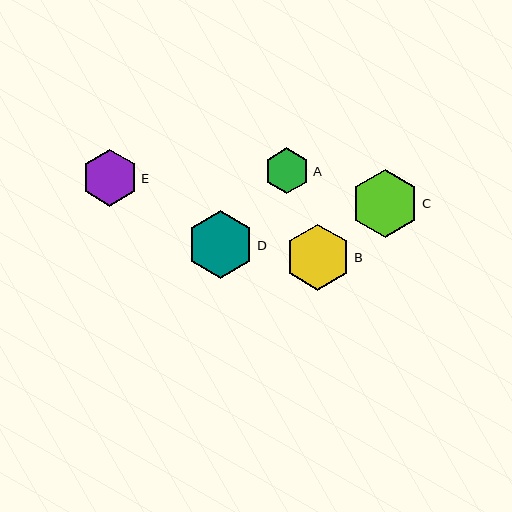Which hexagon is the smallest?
Hexagon A is the smallest with a size of approximately 46 pixels.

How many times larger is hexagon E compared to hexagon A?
Hexagon E is approximately 1.2 times the size of hexagon A.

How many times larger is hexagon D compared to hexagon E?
Hexagon D is approximately 1.2 times the size of hexagon E.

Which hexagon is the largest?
Hexagon C is the largest with a size of approximately 68 pixels.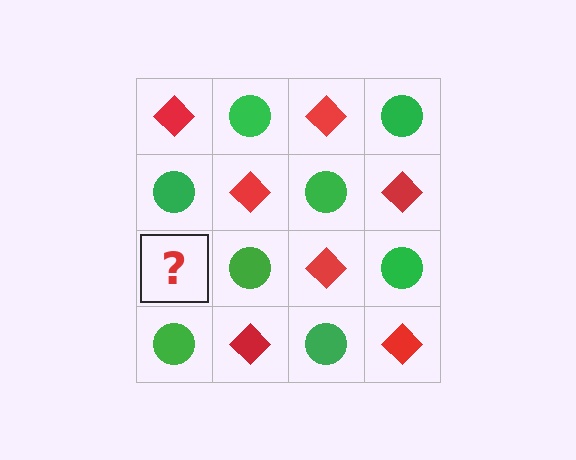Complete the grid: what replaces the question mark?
The question mark should be replaced with a red diamond.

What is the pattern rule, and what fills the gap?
The rule is that it alternates red diamond and green circle in a checkerboard pattern. The gap should be filled with a red diamond.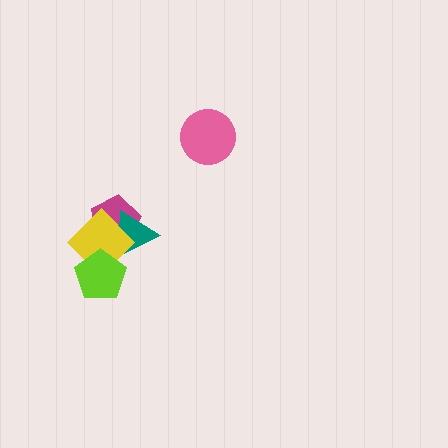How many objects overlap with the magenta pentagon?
2 objects overlap with the magenta pentagon.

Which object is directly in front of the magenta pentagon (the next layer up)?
The teal triangle is directly in front of the magenta pentagon.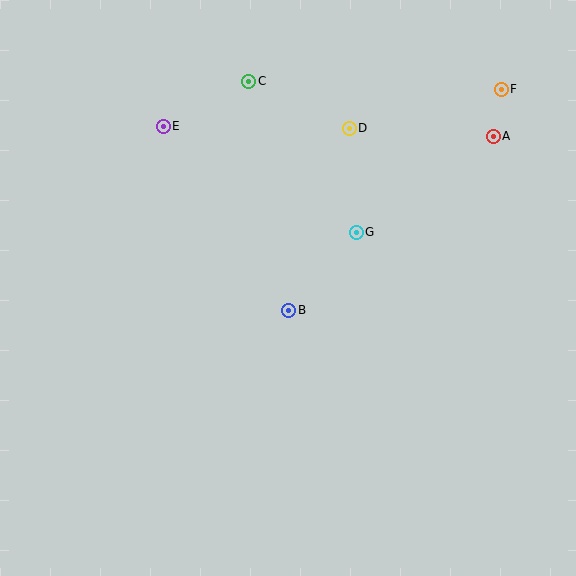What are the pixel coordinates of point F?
Point F is at (501, 89).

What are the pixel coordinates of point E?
Point E is at (163, 126).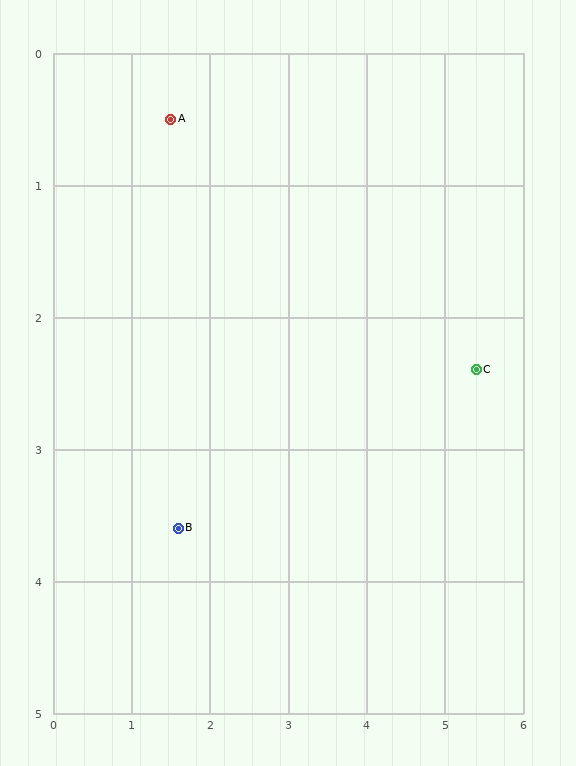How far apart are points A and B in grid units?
Points A and B are about 3.1 grid units apart.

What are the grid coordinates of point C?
Point C is at approximately (5.4, 2.4).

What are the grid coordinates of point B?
Point B is at approximately (1.6, 3.6).